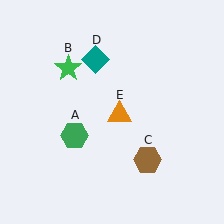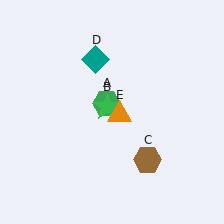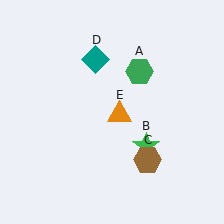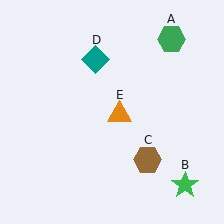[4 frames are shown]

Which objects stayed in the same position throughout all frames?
Brown hexagon (object C) and teal diamond (object D) and orange triangle (object E) remained stationary.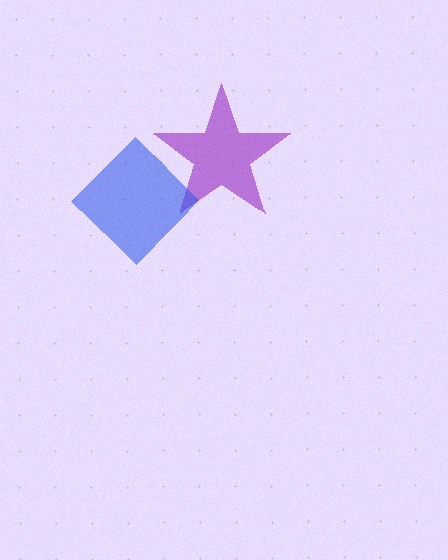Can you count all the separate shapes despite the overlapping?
Yes, there are 2 separate shapes.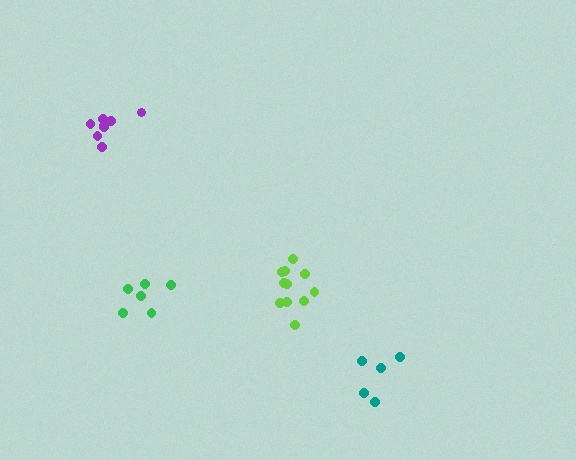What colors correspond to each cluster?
The clusters are colored: lime, green, purple, teal.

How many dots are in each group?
Group 1: 11 dots, Group 2: 6 dots, Group 3: 8 dots, Group 4: 5 dots (30 total).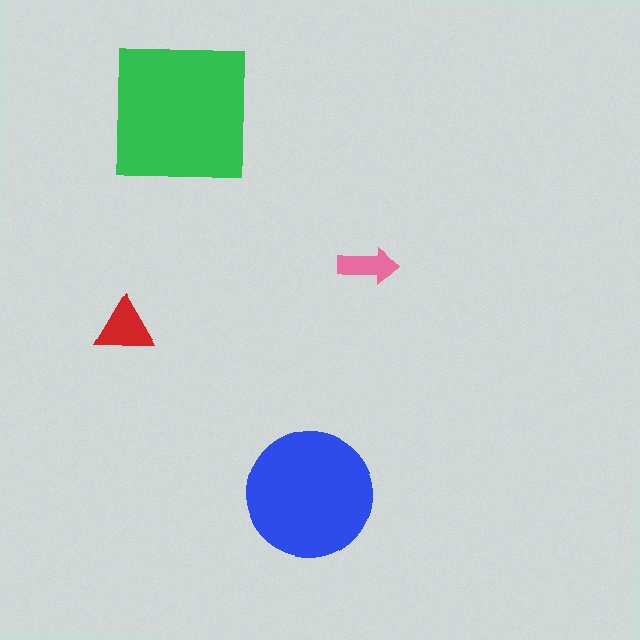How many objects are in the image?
There are 4 objects in the image.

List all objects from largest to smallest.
The green square, the blue circle, the red triangle, the pink arrow.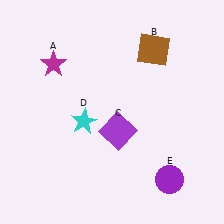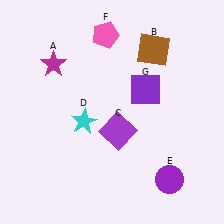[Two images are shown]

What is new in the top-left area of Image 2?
A pink pentagon (F) was added in the top-left area of Image 2.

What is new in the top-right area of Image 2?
A purple square (G) was added in the top-right area of Image 2.